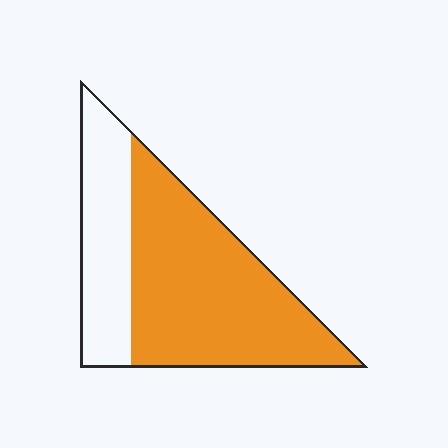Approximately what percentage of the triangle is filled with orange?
Approximately 70%.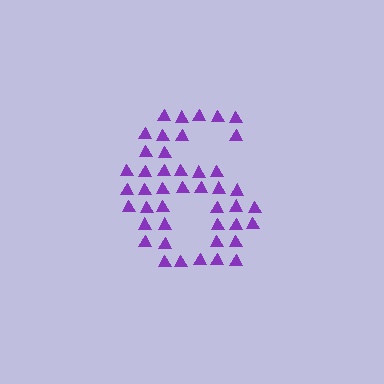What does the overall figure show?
The overall figure shows the digit 6.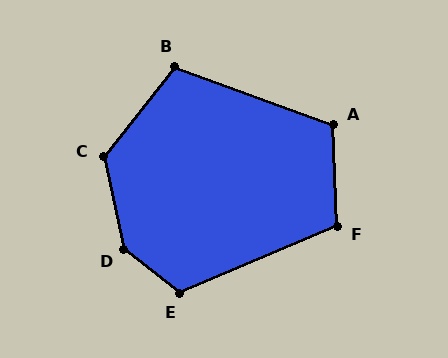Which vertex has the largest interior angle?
D, at approximately 140 degrees.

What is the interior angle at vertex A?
Approximately 112 degrees (obtuse).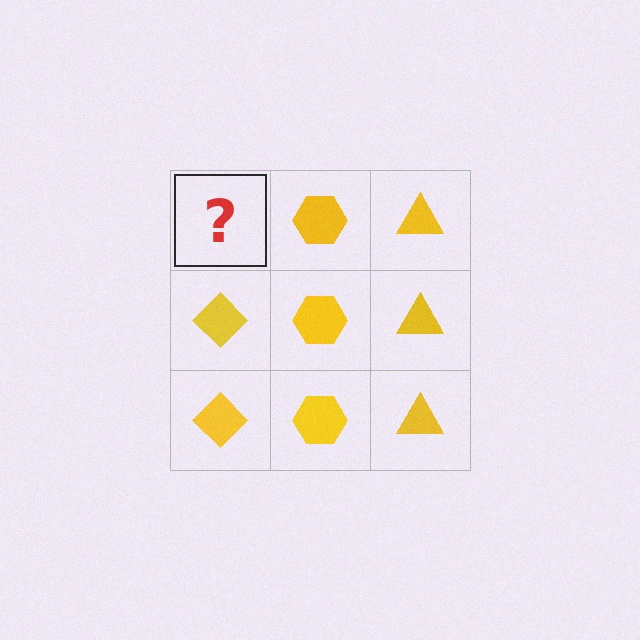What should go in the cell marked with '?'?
The missing cell should contain a yellow diamond.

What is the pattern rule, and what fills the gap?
The rule is that each column has a consistent shape. The gap should be filled with a yellow diamond.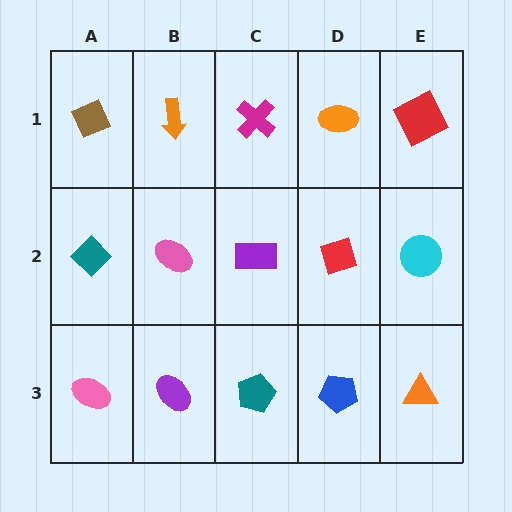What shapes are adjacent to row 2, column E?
A red square (row 1, column E), an orange triangle (row 3, column E), a red diamond (row 2, column D).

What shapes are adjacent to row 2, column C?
A magenta cross (row 1, column C), a teal pentagon (row 3, column C), a pink ellipse (row 2, column B), a red diamond (row 2, column D).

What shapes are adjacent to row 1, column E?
A cyan circle (row 2, column E), an orange ellipse (row 1, column D).